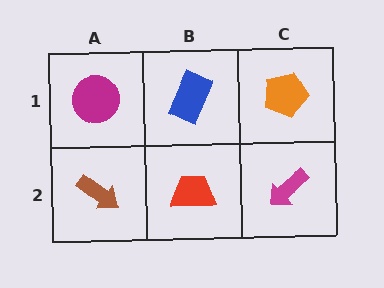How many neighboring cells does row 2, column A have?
2.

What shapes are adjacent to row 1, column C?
A magenta arrow (row 2, column C), a blue rectangle (row 1, column B).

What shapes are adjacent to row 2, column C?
An orange pentagon (row 1, column C), a red trapezoid (row 2, column B).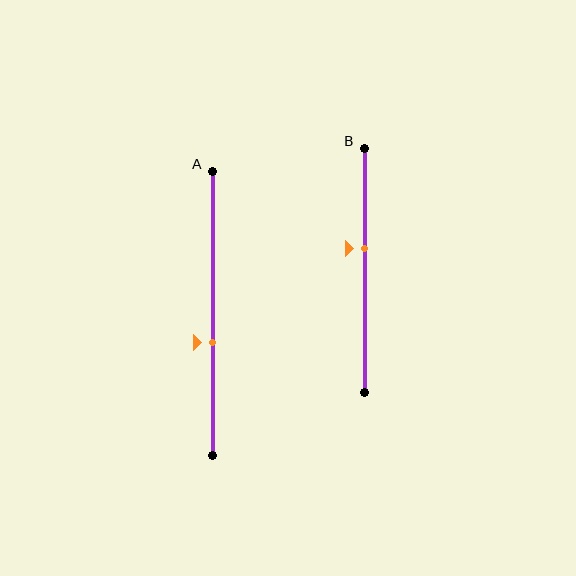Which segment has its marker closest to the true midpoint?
Segment B has its marker closest to the true midpoint.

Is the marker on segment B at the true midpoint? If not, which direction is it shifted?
No, the marker on segment B is shifted upward by about 9% of the segment length.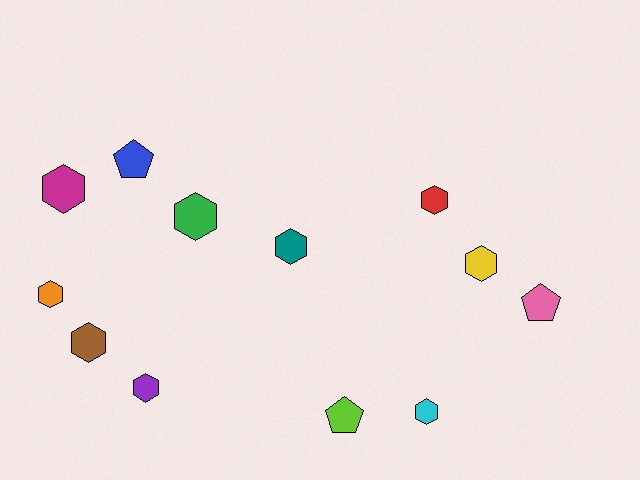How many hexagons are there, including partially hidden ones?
There are 9 hexagons.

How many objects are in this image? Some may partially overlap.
There are 12 objects.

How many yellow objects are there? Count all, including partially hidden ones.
There is 1 yellow object.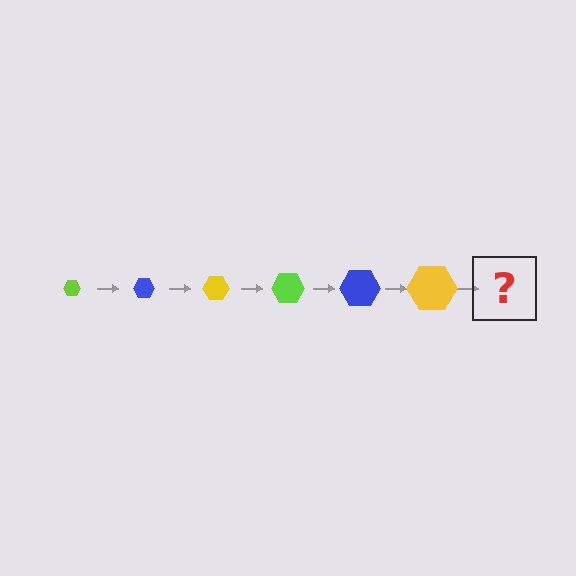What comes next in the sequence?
The next element should be a lime hexagon, larger than the previous one.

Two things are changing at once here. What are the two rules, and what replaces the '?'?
The two rules are that the hexagon grows larger each step and the color cycles through lime, blue, and yellow. The '?' should be a lime hexagon, larger than the previous one.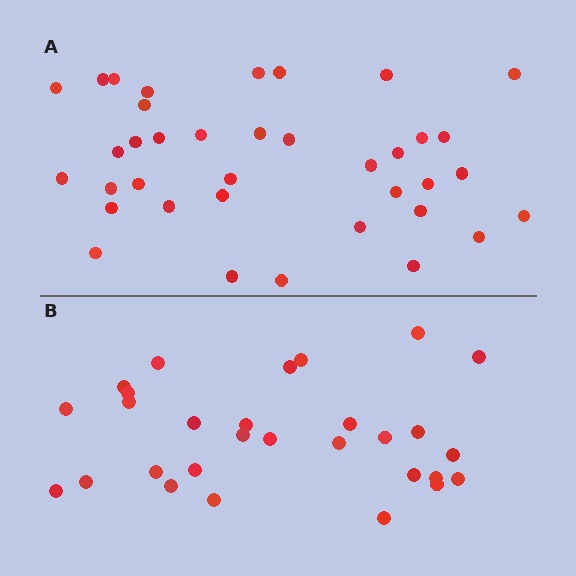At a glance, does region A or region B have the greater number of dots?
Region A (the top region) has more dots.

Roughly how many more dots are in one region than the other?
Region A has roughly 8 or so more dots than region B.